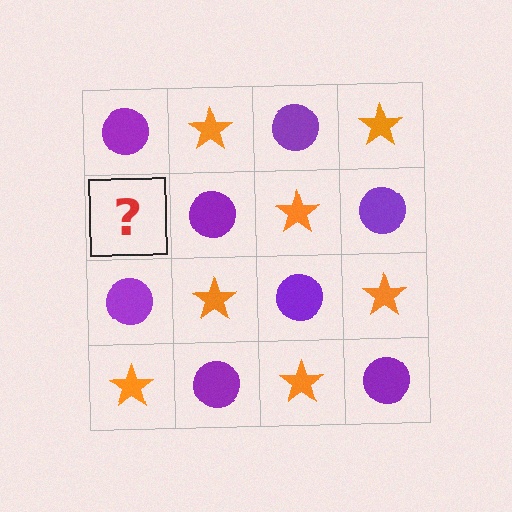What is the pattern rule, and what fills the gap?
The rule is that it alternates purple circle and orange star in a checkerboard pattern. The gap should be filled with an orange star.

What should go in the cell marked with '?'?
The missing cell should contain an orange star.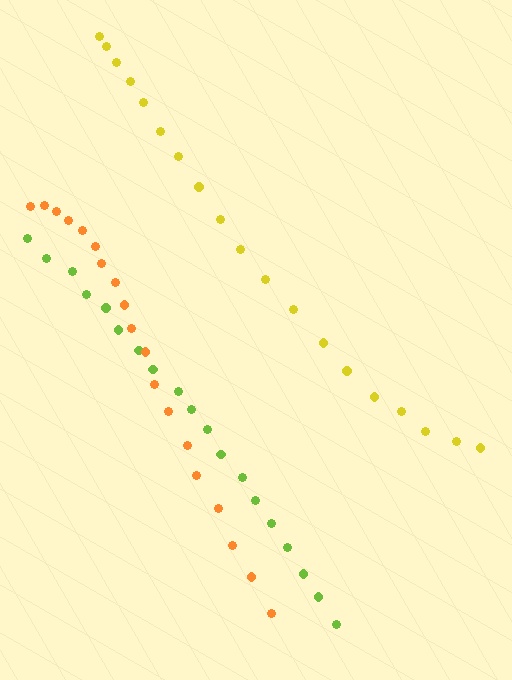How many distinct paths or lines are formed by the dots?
There are 3 distinct paths.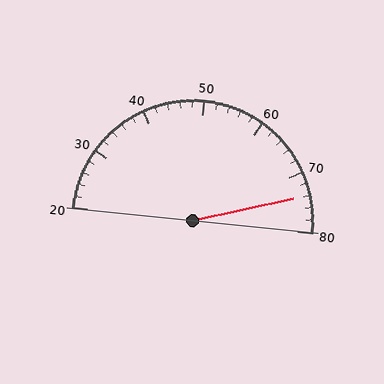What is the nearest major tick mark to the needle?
The nearest major tick mark is 70.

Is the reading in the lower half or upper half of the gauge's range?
The reading is in the upper half of the range (20 to 80).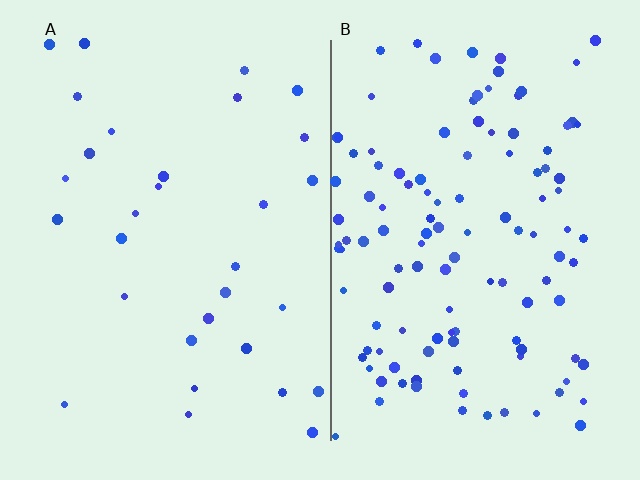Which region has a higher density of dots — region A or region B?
B (the right).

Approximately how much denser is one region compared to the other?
Approximately 3.8× — region B over region A.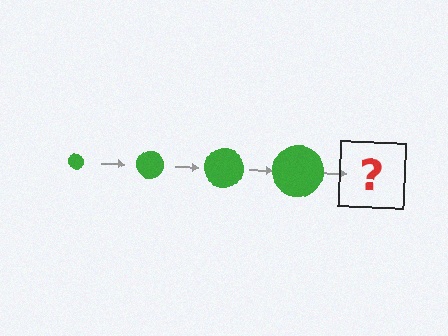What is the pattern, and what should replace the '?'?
The pattern is that the circle gets progressively larger each step. The '?' should be a green circle, larger than the previous one.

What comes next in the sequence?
The next element should be a green circle, larger than the previous one.